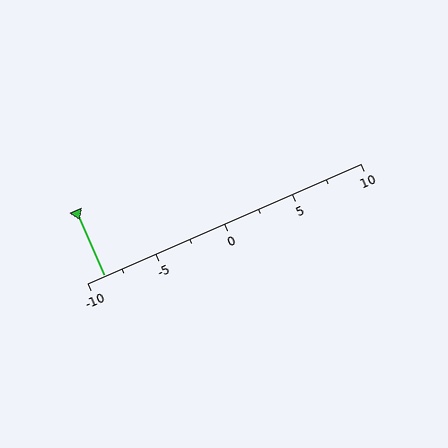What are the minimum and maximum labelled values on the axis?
The axis runs from -10 to 10.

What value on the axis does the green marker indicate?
The marker indicates approximately -8.8.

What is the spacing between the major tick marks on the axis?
The major ticks are spaced 5 apart.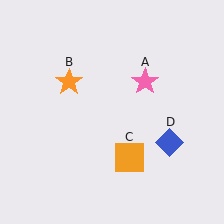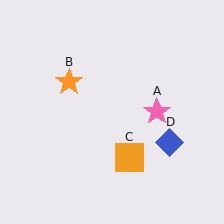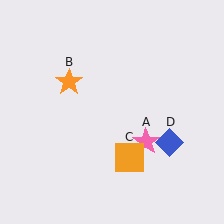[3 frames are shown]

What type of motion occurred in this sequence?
The pink star (object A) rotated clockwise around the center of the scene.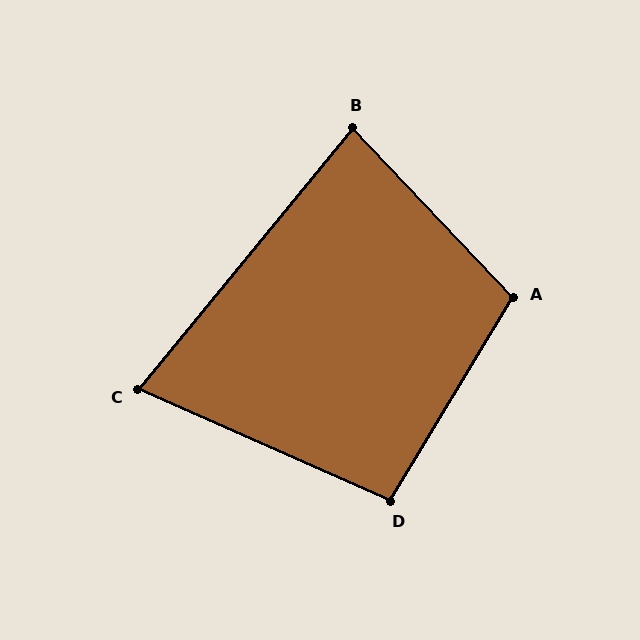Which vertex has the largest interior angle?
A, at approximately 105 degrees.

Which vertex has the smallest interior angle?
C, at approximately 75 degrees.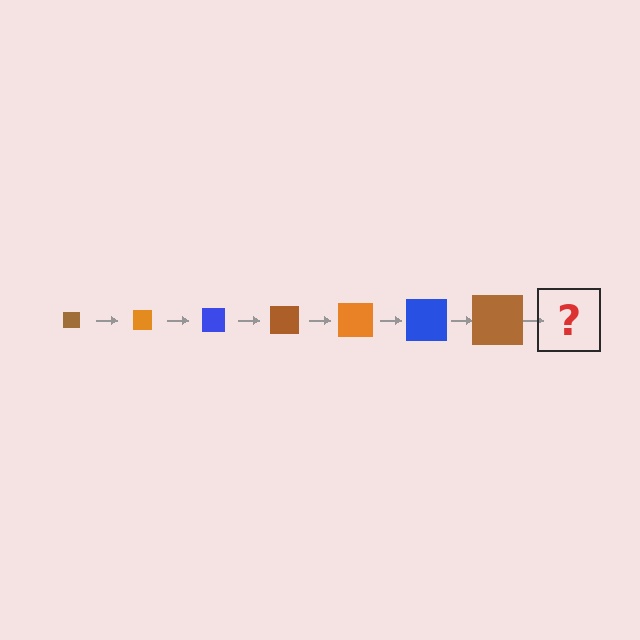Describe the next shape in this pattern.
It should be an orange square, larger than the previous one.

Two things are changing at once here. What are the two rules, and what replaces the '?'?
The two rules are that the square grows larger each step and the color cycles through brown, orange, and blue. The '?' should be an orange square, larger than the previous one.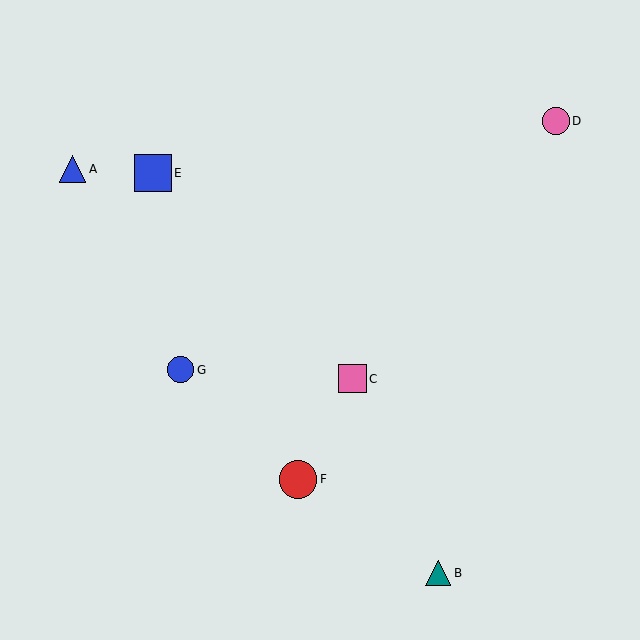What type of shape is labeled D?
Shape D is a pink circle.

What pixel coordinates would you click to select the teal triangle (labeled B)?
Click at (438, 573) to select the teal triangle B.